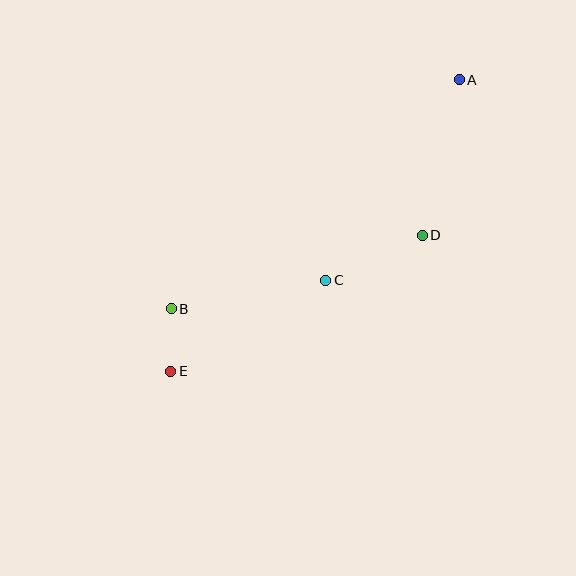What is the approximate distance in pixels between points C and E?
The distance between C and E is approximately 180 pixels.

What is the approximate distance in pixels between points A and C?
The distance between A and C is approximately 241 pixels.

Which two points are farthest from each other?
Points A and E are farthest from each other.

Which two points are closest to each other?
Points B and E are closest to each other.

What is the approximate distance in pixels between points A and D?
The distance between A and D is approximately 160 pixels.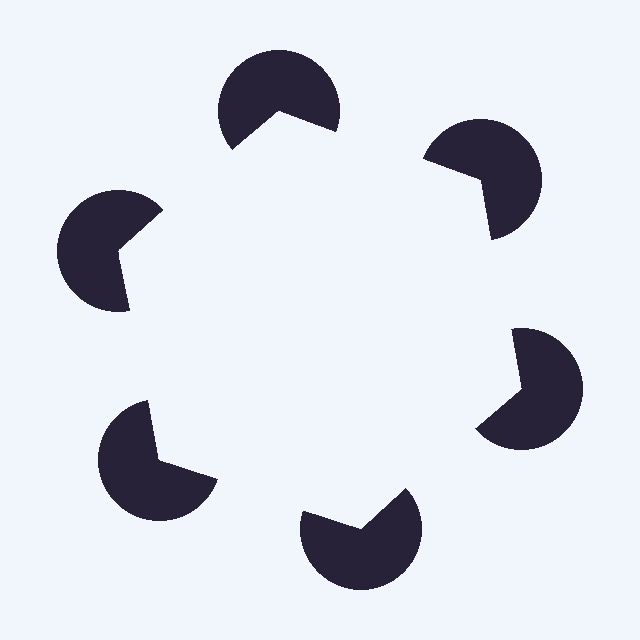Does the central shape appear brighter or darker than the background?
It typically appears slightly brighter than the background, even though no actual brightness change is drawn.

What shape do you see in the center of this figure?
An illusory hexagon — its edges are inferred from the aligned wedge cuts in the pac-man discs, not physically drawn.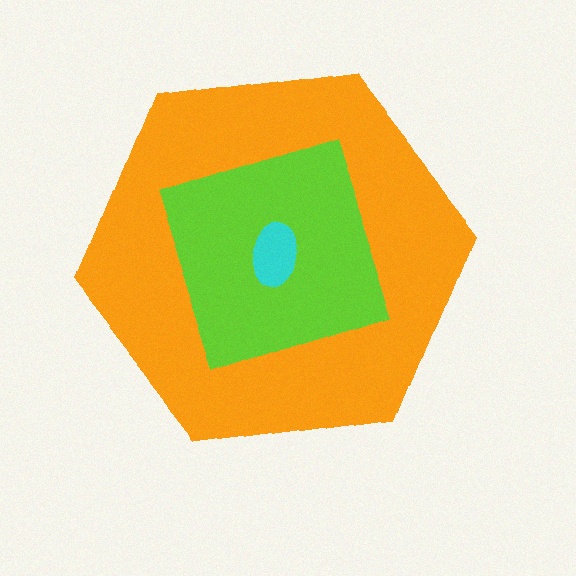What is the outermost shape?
The orange hexagon.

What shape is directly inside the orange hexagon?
The lime diamond.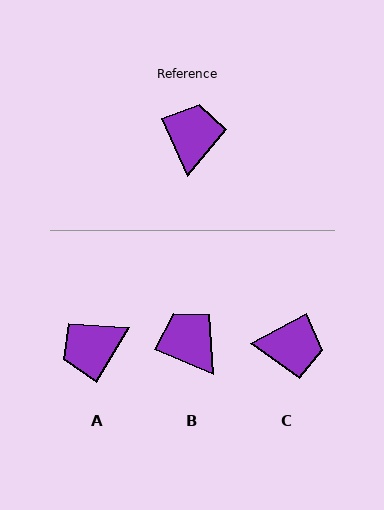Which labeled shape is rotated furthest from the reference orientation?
A, about 125 degrees away.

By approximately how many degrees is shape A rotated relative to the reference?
Approximately 125 degrees counter-clockwise.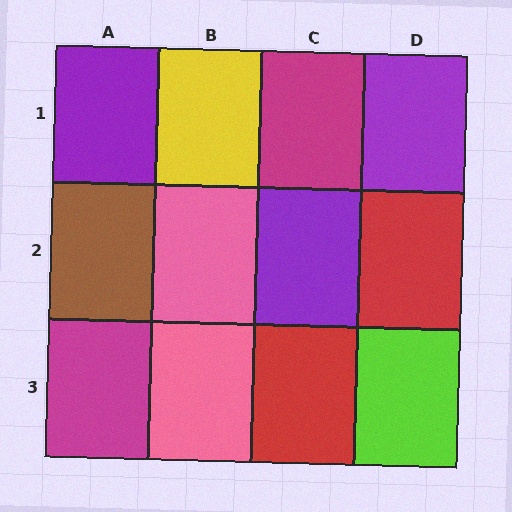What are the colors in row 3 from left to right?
Magenta, pink, red, lime.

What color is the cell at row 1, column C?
Magenta.